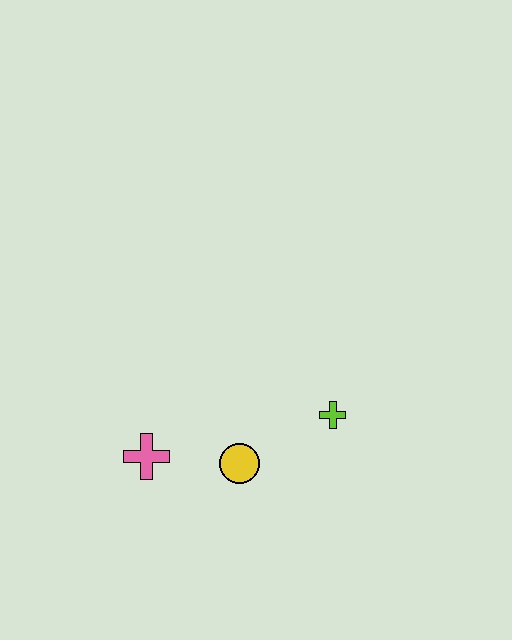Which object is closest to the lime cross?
The yellow circle is closest to the lime cross.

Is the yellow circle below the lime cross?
Yes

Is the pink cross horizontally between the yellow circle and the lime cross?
No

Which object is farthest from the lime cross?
The pink cross is farthest from the lime cross.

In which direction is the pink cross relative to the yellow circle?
The pink cross is to the left of the yellow circle.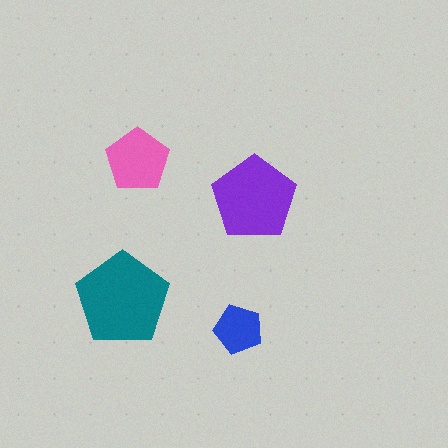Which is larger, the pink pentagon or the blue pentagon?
The pink one.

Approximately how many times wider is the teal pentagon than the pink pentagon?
About 1.5 times wider.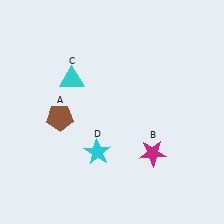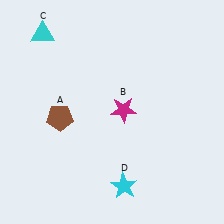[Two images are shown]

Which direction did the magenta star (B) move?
The magenta star (B) moved up.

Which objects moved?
The objects that moved are: the magenta star (B), the cyan triangle (C), the cyan star (D).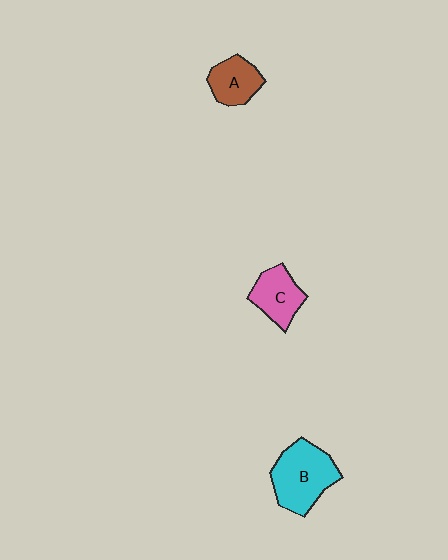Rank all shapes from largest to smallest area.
From largest to smallest: B (cyan), C (pink), A (brown).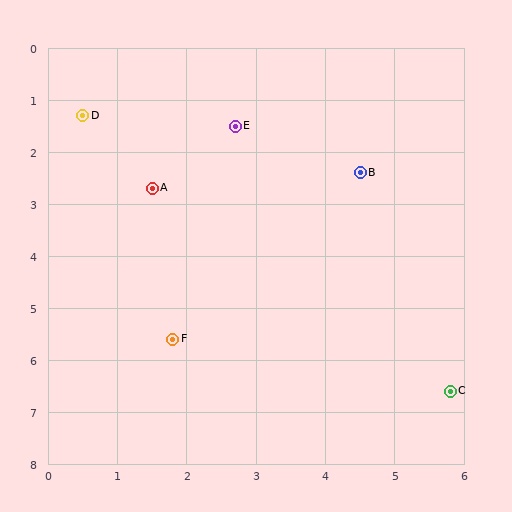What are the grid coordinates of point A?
Point A is at approximately (1.5, 2.7).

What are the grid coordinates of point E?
Point E is at approximately (2.7, 1.5).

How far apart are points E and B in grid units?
Points E and B are about 2.0 grid units apart.